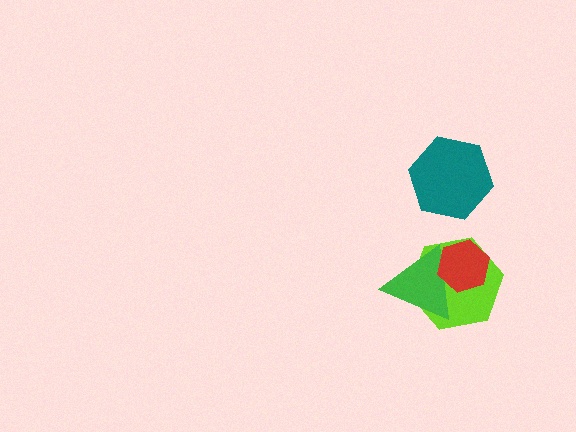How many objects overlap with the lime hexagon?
2 objects overlap with the lime hexagon.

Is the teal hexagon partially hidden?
No, no other shape covers it.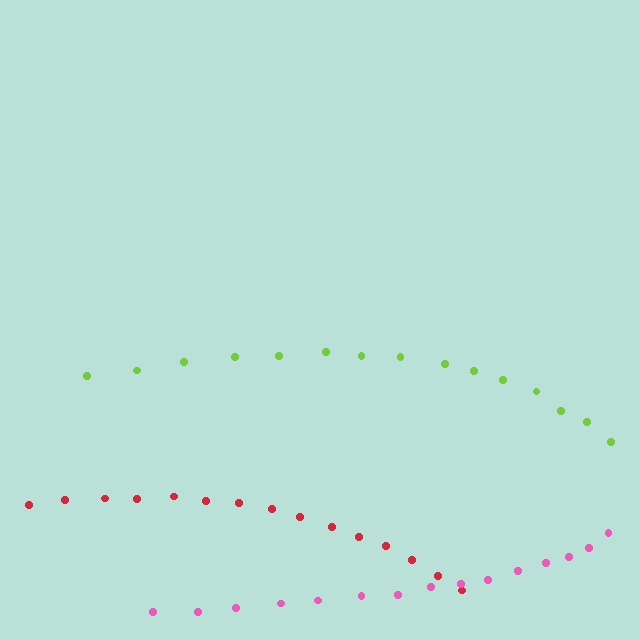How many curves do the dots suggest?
There are 3 distinct paths.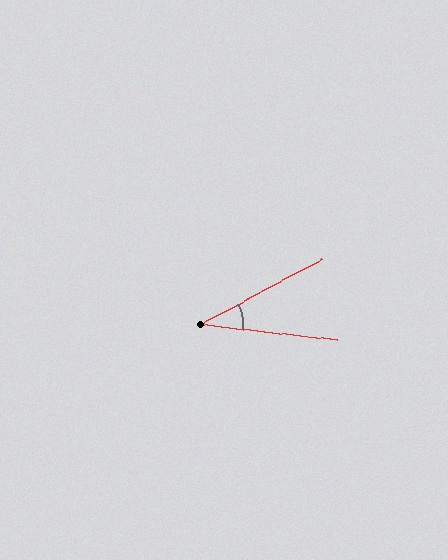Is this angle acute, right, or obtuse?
It is acute.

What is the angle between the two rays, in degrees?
Approximately 35 degrees.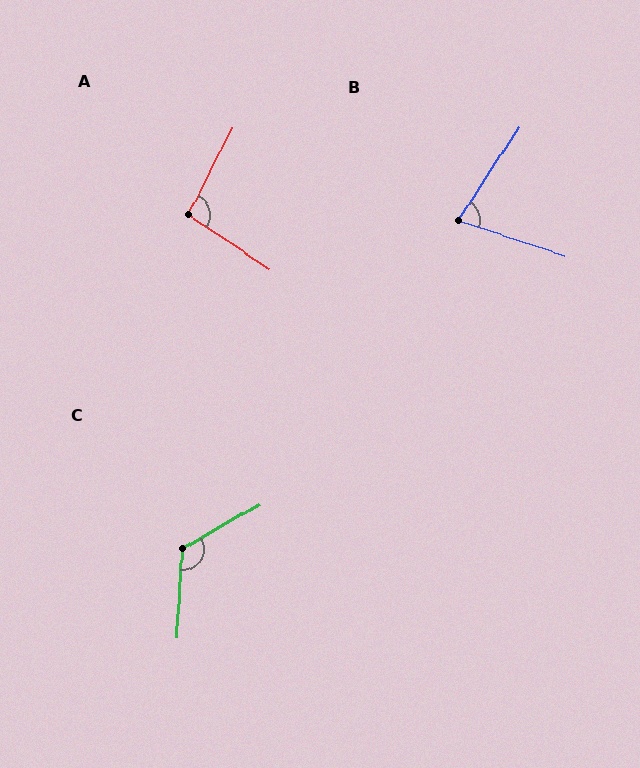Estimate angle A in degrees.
Approximately 97 degrees.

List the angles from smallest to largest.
B (75°), A (97°), C (123°).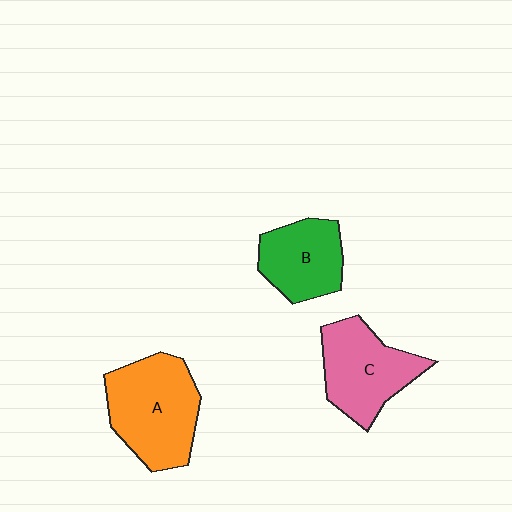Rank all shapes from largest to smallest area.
From largest to smallest: A (orange), C (pink), B (green).